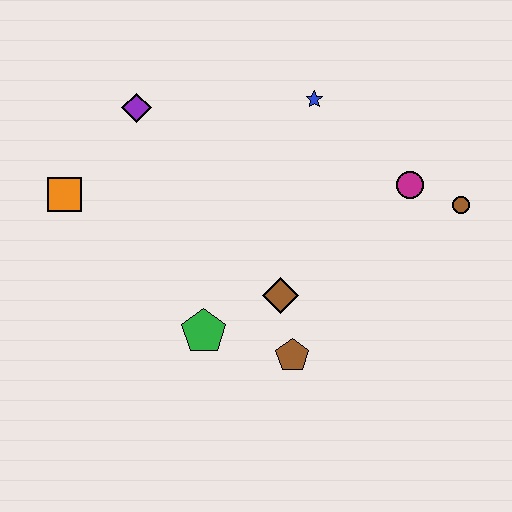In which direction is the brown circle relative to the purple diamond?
The brown circle is to the right of the purple diamond.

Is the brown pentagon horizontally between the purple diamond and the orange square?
No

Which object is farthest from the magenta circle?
The orange square is farthest from the magenta circle.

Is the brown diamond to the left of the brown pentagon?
Yes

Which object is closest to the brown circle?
The magenta circle is closest to the brown circle.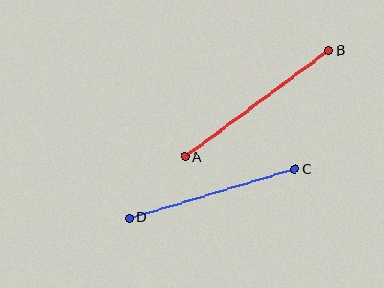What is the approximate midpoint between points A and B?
The midpoint is at approximately (257, 104) pixels.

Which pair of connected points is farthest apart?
Points A and B are farthest apart.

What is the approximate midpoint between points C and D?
The midpoint is at approximately (212, 194) pixels.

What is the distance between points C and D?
The distance is approximately 173 pixels.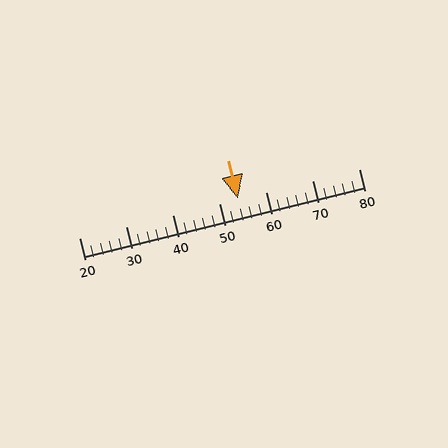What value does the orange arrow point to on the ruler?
The orange arrow points to approximately 54.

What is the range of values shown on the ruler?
The ruler shows values from 20 to 80.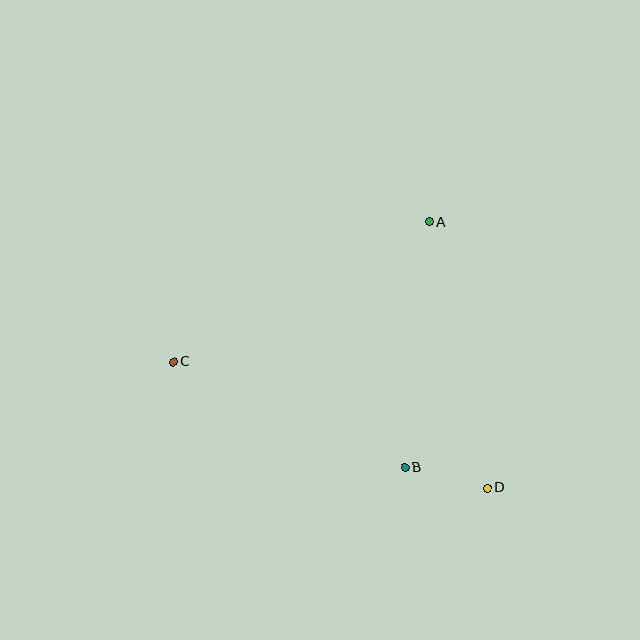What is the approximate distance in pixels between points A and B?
The distance between A and B is approximately 247 pixels.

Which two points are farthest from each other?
Points C and D are farthest from each other.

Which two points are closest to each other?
Points B and D are closest to each other.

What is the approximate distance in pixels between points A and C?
The distance between A and C is approximately 292 pixels.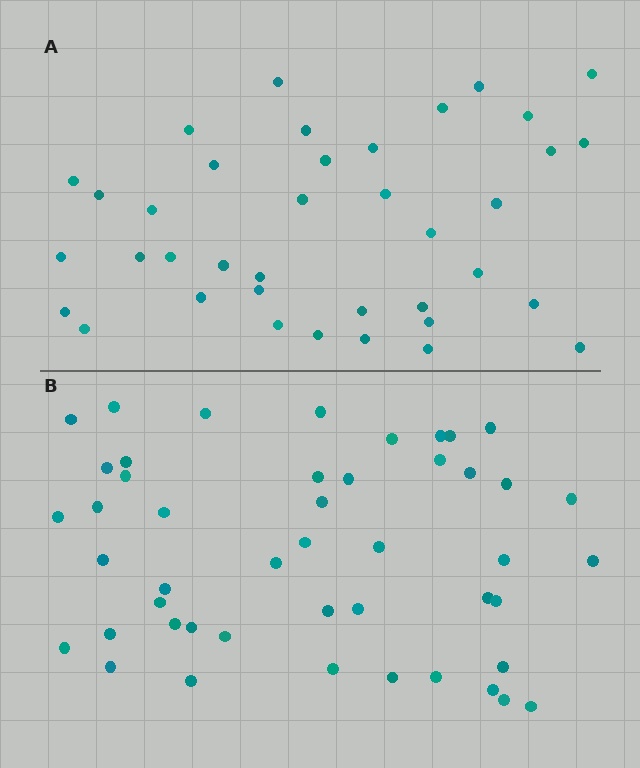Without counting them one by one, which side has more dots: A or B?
Region B (the bottom region) has more dots.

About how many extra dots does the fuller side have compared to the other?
Region B has roughly 8 or so more dots than region A.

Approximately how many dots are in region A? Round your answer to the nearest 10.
About 40 dots. (The exact count is 38, which rounds to 40.)